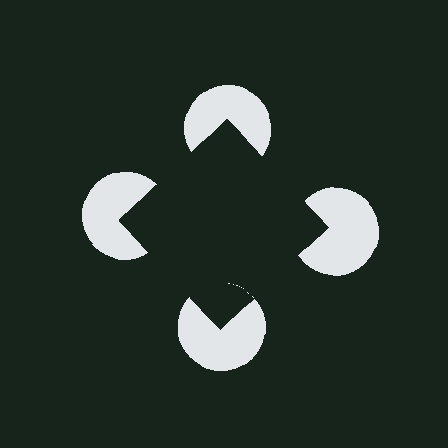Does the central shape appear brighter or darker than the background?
It typically appears slightly darker than the background, even though no actual brightness change is drawn.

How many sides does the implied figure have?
4 sides.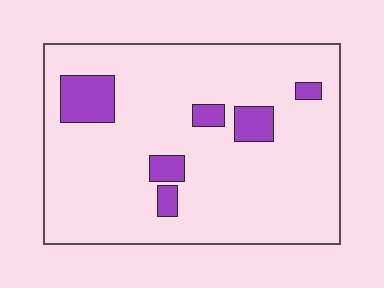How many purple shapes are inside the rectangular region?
6.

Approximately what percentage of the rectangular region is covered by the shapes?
Approximately 10%.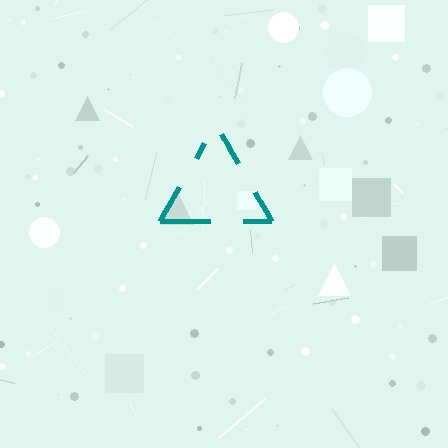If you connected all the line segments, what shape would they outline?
They would outline a triangle.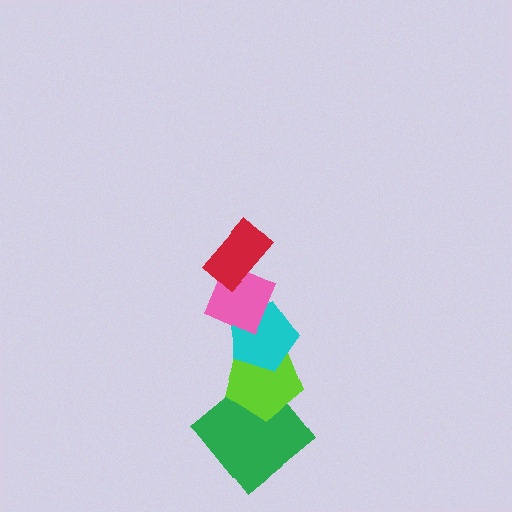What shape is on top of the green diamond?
The lime pentagon is on top of the green diamond.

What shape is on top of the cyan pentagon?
The pink diamond is on top of the cyan pentagon.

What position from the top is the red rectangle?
The red rectangle is 1st from the top.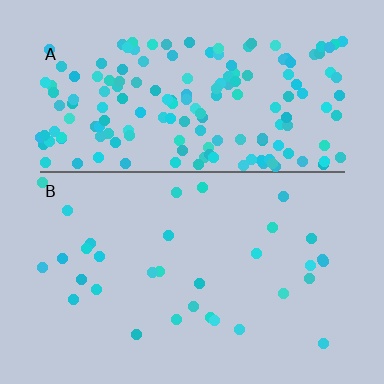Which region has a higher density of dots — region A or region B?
A (the top).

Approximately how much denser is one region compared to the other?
Approximately 5.2× — region A over region B.